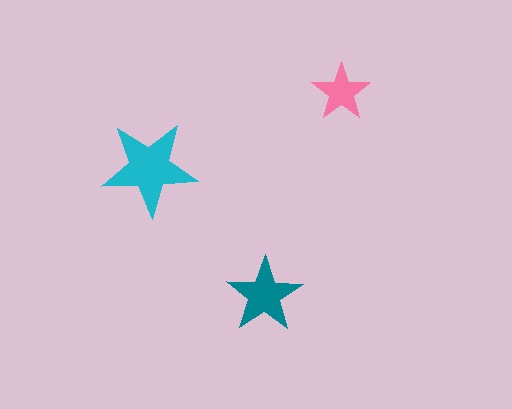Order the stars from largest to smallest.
the cyan one, the teal one, the pink one.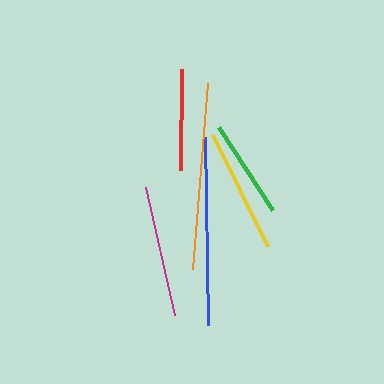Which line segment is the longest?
The blue line is the longest at approximately 188 pixels.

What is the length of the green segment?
The green segment is approximately 99 pixels long.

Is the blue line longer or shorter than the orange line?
The blue line is longer than the orange line.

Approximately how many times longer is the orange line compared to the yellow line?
The orange line is approximately 1.5 times the length of the yellow line.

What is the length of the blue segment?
The blue segment is approximately 188 pixels long.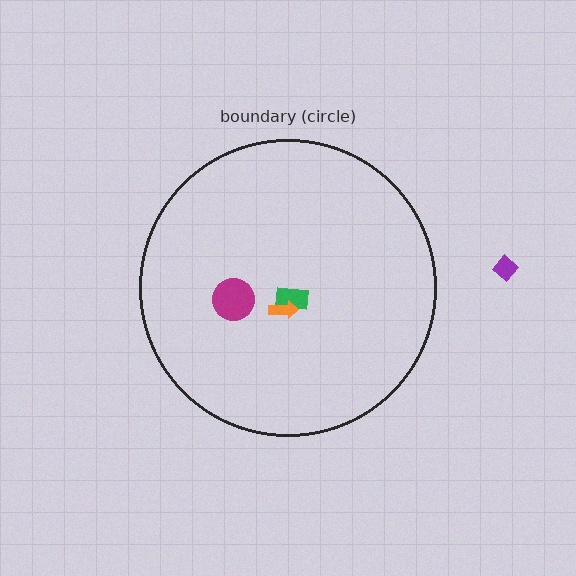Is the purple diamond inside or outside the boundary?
Outside.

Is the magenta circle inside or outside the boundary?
Inside.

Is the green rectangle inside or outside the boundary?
Inside.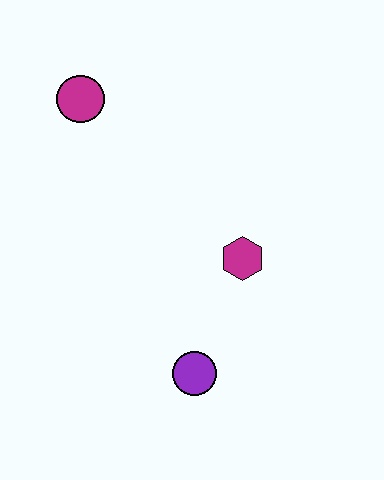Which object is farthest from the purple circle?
The magenta circle is farthest from the purple circle.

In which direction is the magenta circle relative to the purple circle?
The magenta circle is above the purple circle.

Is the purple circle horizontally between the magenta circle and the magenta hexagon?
Yes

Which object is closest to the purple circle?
The magenta hexagon is closest to the purple circle.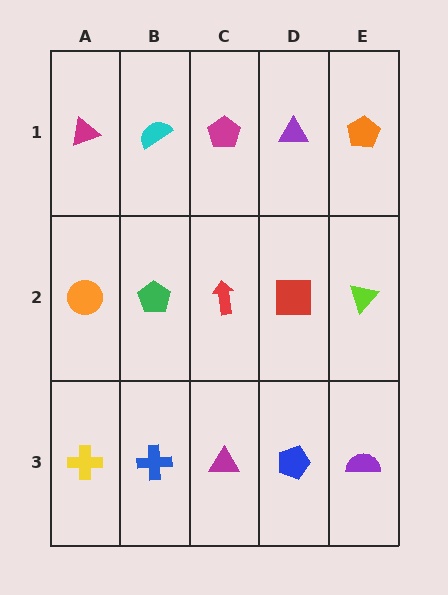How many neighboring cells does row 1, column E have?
2.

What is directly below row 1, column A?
An orange circle.